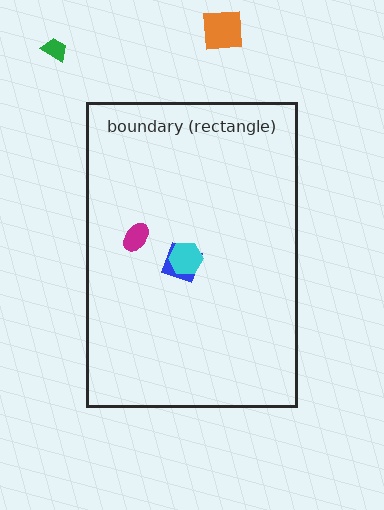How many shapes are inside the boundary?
3 inside, 2 outside.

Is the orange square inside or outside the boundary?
Outside.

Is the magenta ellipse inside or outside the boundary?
Inside.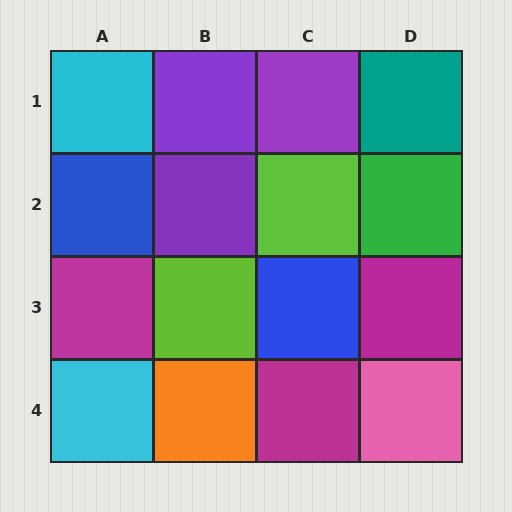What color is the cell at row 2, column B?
Purple.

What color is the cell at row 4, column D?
Pink.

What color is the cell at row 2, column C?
Lime.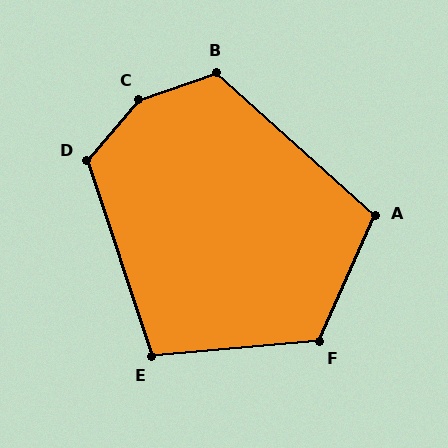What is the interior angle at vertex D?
Approximately 122 degrees (obtuse).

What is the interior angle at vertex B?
Approximately 119 degrees (obtuse).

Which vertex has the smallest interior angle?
E, at approximately 103 degrees.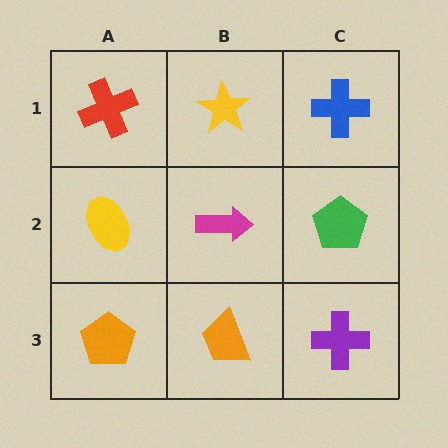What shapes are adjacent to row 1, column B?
A magenta arrow (row 2, column B), a red cross (row 1, column A), a blue cross (row 1, column C).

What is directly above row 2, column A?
A red cross.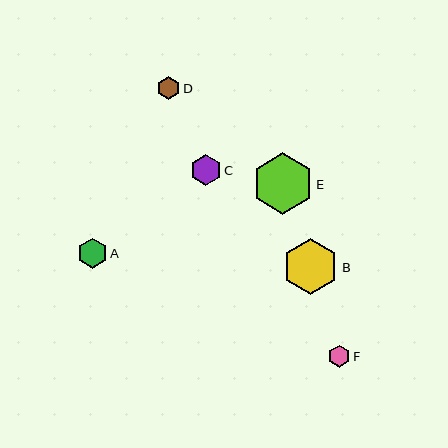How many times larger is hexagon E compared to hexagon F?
Hexagon E is approximately 2.8 times the size of hexagon F.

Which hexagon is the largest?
Hexagon E is the largest with a size of approximately 61 pixels.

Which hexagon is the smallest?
Hexagon F is the smallest with a size of approximately 22 pixels.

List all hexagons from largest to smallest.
From largest to smallest: E, B, C, A, D, F.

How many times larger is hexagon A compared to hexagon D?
Hexagon A is approximately 1.3 times the size of hexagon D.